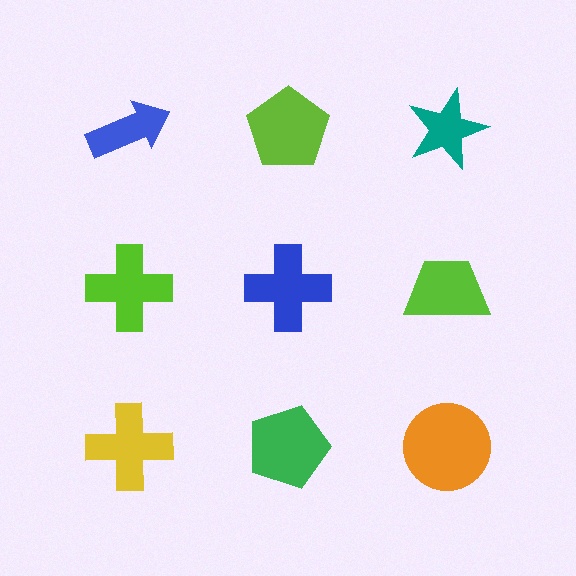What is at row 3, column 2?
A green pentagon.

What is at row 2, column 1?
A lime cross.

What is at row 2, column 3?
A lime trapezoid.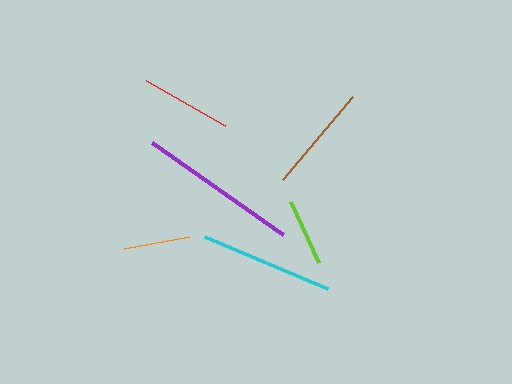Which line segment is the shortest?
The orange line is the shortest at approximately 67 pixels.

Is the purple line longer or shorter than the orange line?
The purple line is longer than the orange line.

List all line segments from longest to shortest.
From longest to shortest: purple, cyan, brown, red, lime, orange.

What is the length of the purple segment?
The purple segment is approximately 160 pixels long.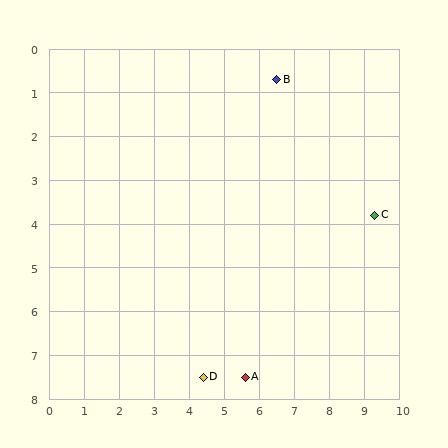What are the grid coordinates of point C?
Point C is at approximately (9.3, 3.8).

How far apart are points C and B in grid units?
Points C and B are about 4.2 grid units apart.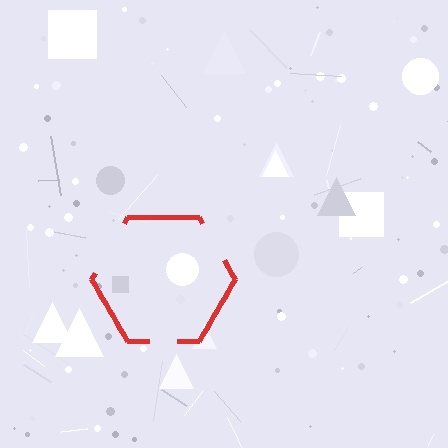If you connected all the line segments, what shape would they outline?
They would outline a hexagon.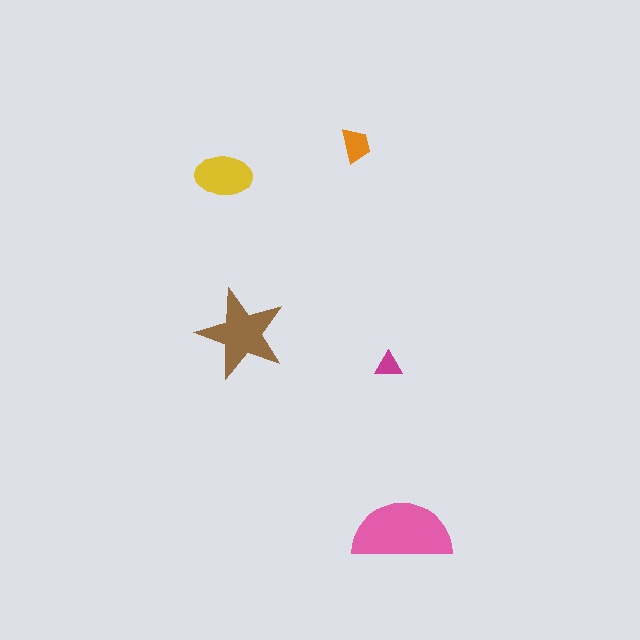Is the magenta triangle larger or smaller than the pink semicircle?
Smaller.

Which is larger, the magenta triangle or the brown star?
The brown star.